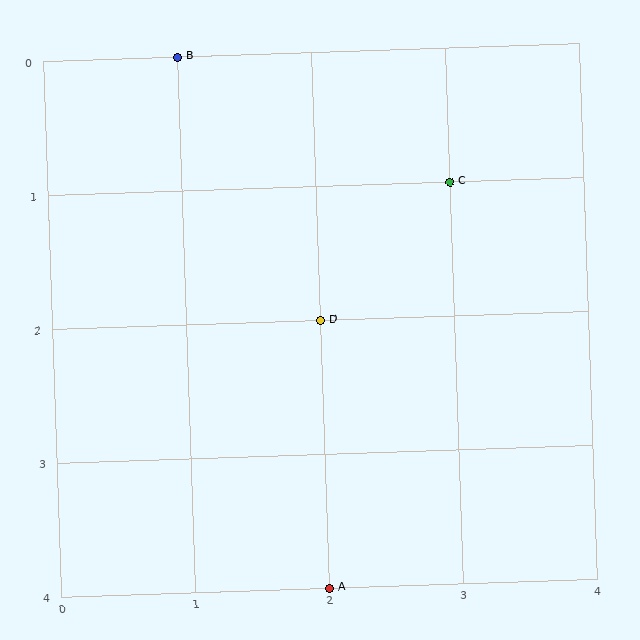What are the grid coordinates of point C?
Point C is at grid coordinates (3, 1).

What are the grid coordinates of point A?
Point A is at grid coordinates (2, 4).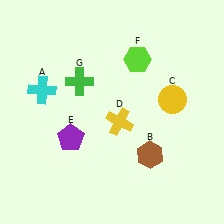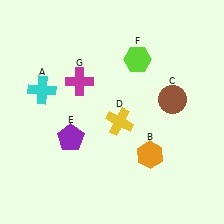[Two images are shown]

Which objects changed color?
B changed from brown to orange. C changed from yellow to brown. G changed from green to magenta.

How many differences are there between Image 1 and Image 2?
There are 3 differences between the two images.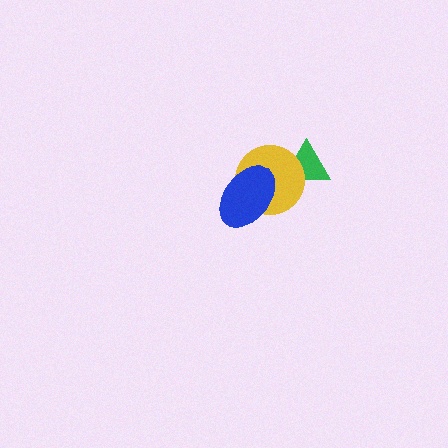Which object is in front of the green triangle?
The yellow circle is in front of the green triangle.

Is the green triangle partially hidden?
Yes, it is partially covered by another shape.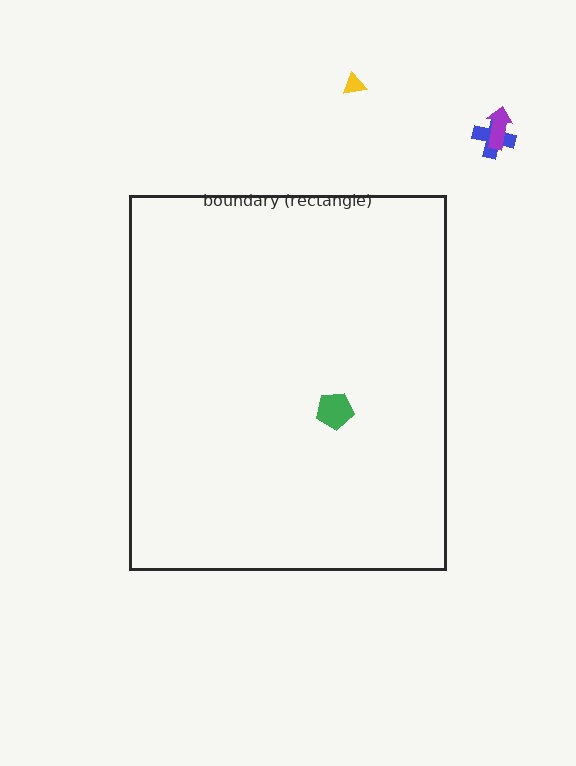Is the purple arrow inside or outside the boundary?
Outside.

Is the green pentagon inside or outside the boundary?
Inside.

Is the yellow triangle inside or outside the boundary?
Outside.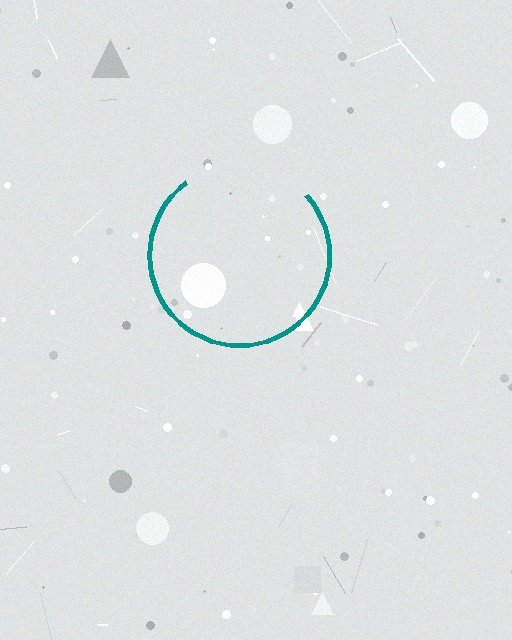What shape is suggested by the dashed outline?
The dashed outline suggests a circle.